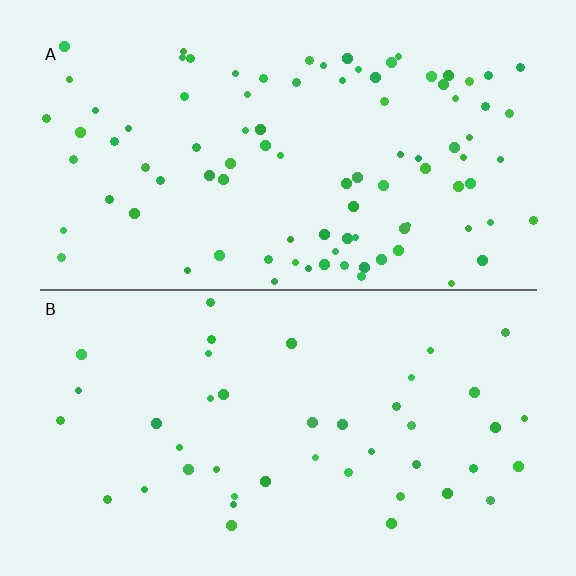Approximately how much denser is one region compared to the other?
Approximately 2.1× — region A over region B.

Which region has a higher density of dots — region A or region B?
A (the top).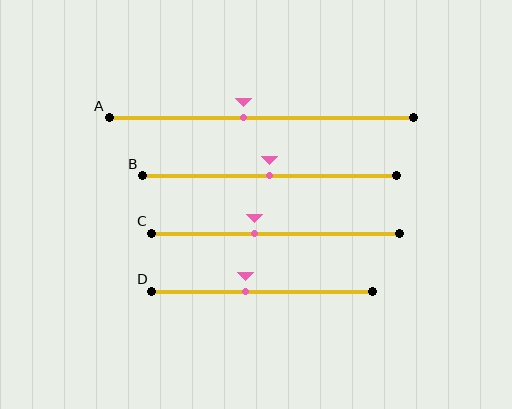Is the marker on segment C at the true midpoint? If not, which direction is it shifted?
No, the marker on segment C is shifted to the left by about 8% of the segment length.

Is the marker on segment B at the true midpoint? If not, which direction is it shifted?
Yes, the marker on segment B is at the true midpoint.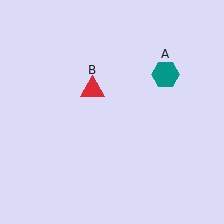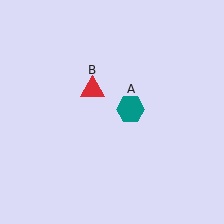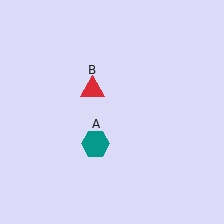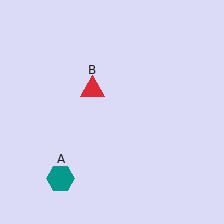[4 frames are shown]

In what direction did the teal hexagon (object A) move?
The teal hexagon (object A) moved down and to the left.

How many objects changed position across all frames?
1 object changed position: teal hexagon (object A).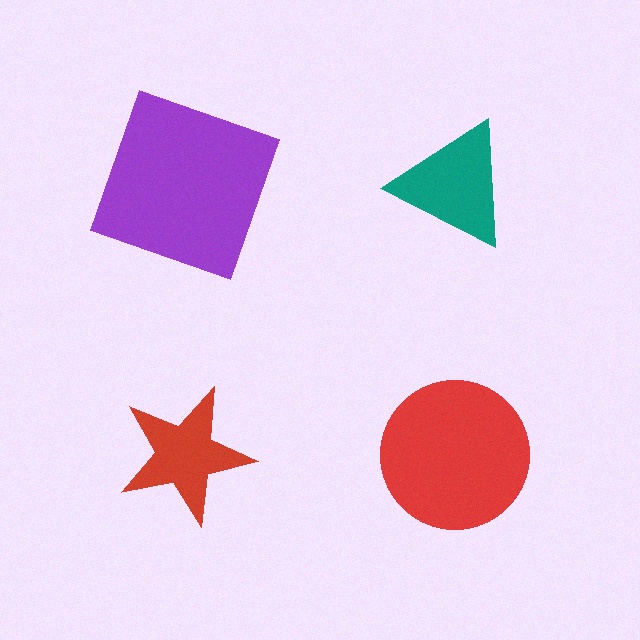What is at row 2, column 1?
A red star.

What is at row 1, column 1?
A purple square.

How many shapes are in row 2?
2 shapes.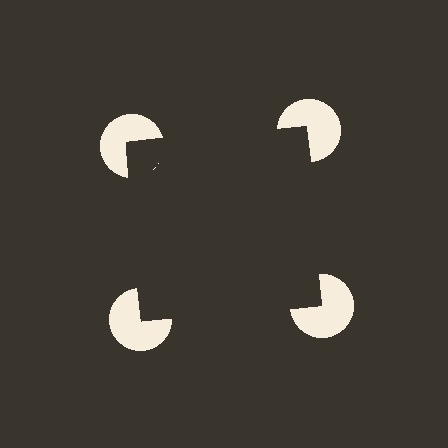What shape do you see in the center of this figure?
An illusory square — its edges are inferred from the aligned wedge cuts in the pac-man discs, not physically drawn.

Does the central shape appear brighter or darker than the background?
It typically appears slightly darker than the background, even though no actual brightness change is drawn.